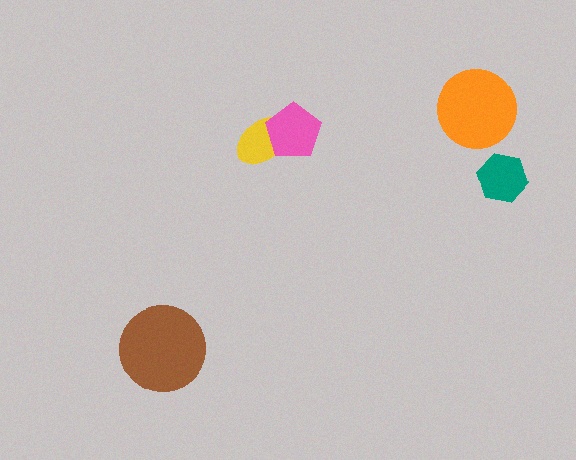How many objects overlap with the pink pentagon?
1 object overlaps with the pink pentagon.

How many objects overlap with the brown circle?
0 objects overlap with the brown circle.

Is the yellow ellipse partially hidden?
Yes, it is partially covered by another shape.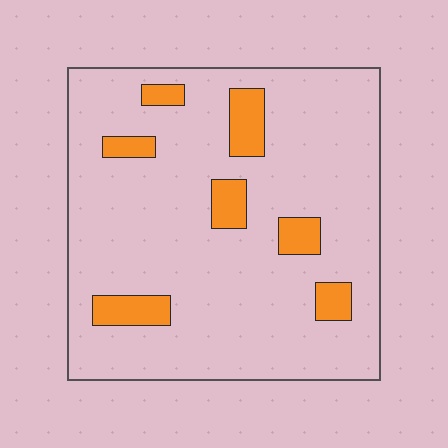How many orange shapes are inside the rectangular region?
7.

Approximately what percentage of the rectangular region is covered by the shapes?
Approximately 10%.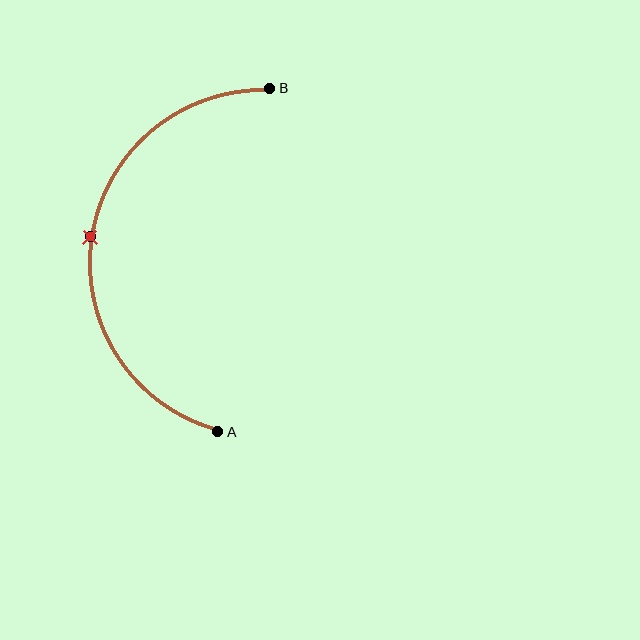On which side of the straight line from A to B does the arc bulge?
The arc bulges to the left of the straight line connecting A and B.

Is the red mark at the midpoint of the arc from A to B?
Yes. The red mark lies on the arc at equal arc-length from both A and B — it is the arc midpoint.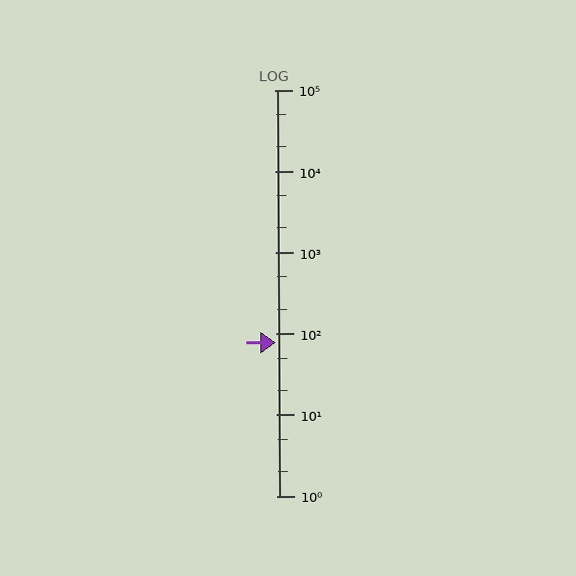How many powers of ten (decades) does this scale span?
The scale spans 5 decades, from 1 to 100000.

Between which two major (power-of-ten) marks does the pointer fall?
The pointer is between 10 and 100.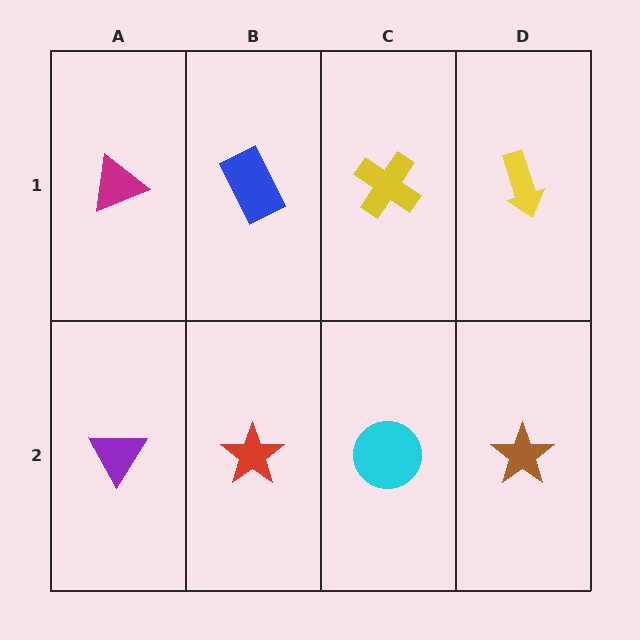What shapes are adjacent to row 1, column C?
A cyan circle (row 2, column C), a blue rectangle (row 1, column B), a yellow arrow (row 1, column D).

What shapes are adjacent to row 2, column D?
A yellow arrow (row 1, column D), a cyan circle (row 2, column C).